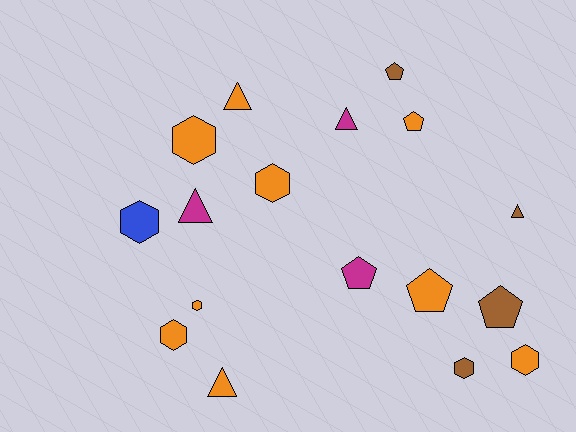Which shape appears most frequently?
Hexagon, with 7 objects.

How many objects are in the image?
There are 17 objects.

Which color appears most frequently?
Orange, with 9 objects.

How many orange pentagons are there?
There are 2 orange pentagons.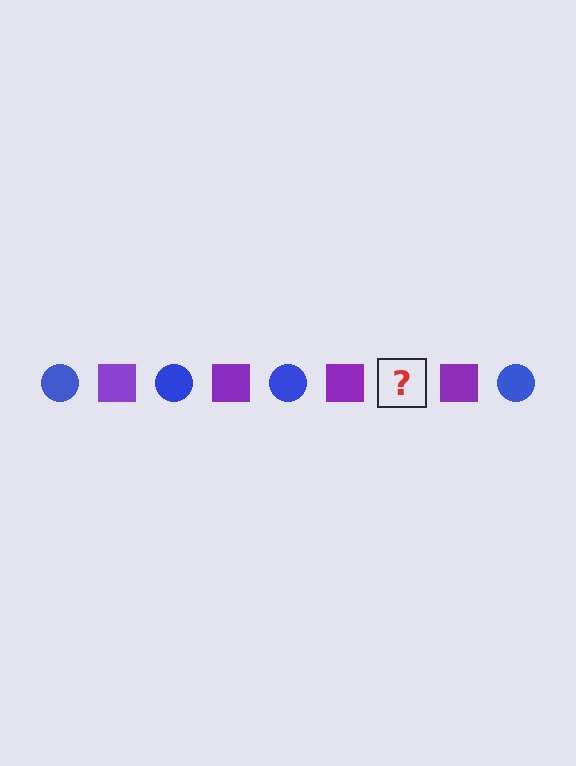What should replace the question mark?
The question mark should be replaced with a blue circle.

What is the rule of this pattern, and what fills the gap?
The rule is that the pattern alternates between blue circle and purple square. The gap should be filled with a blue circle.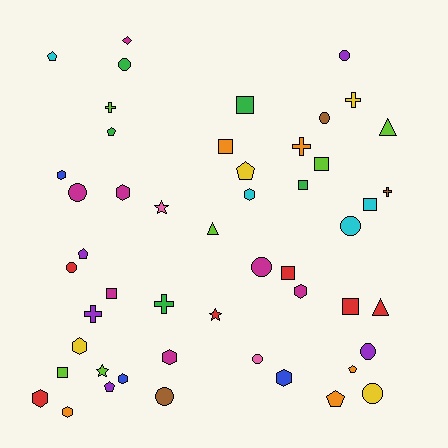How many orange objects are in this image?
There are 5 orange objects.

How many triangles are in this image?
There are 3 triangles.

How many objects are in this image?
There are 50 objects.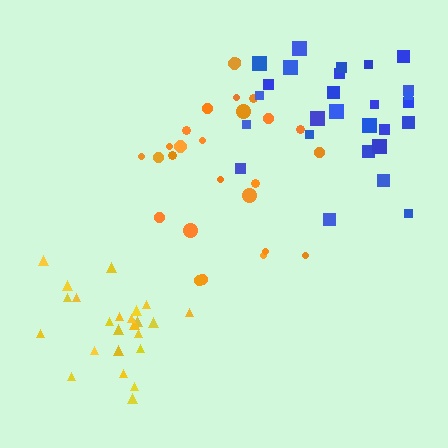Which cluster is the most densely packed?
Yellow.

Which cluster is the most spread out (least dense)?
Orange.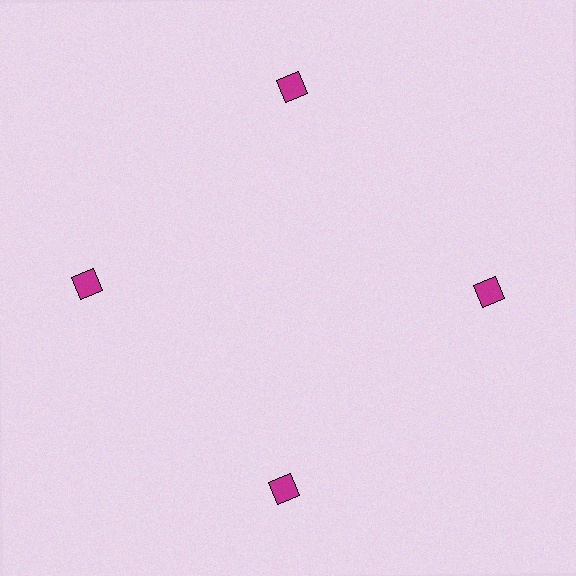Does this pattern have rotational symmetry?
Yes, this pattern has 4-fold rotational symmetry. It looks the same after rotating 90 degrees around the center.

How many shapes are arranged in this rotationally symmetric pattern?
There are 4 shapes, arranged in 4 groups of 1.